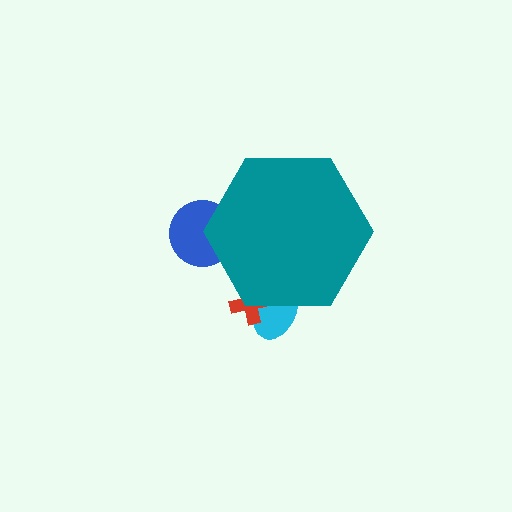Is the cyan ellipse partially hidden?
Yes, the cyan ellipse is partially hidden behind the teal hexagon.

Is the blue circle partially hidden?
Yes, the blue circle is partially hidden behind the teal hexagon.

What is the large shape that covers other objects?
A teal hexagon.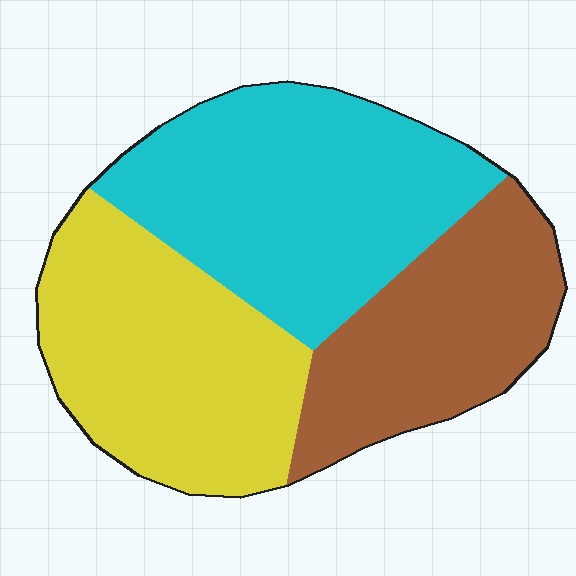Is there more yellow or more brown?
Yellow.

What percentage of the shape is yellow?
Yellow covers 34% of the shape.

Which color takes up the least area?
Brown, at roughly 25%.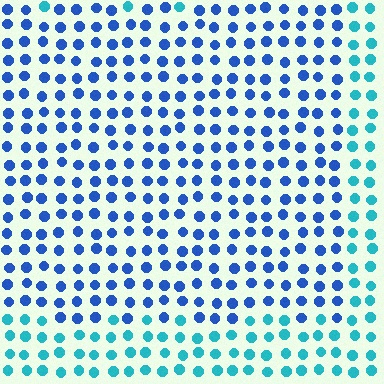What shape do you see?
I see a rectangle.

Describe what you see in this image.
The image is filled with small cyan elements in a uniform arrangement. A rectangle-shaped region is visible where the elements are tinted to a slightly different hue, forming a subtle color boundary.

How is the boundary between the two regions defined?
The boundary is defined purely by a slight shift in hue (about 37 degrees). Spacing, size, and orientation are identical on both sides.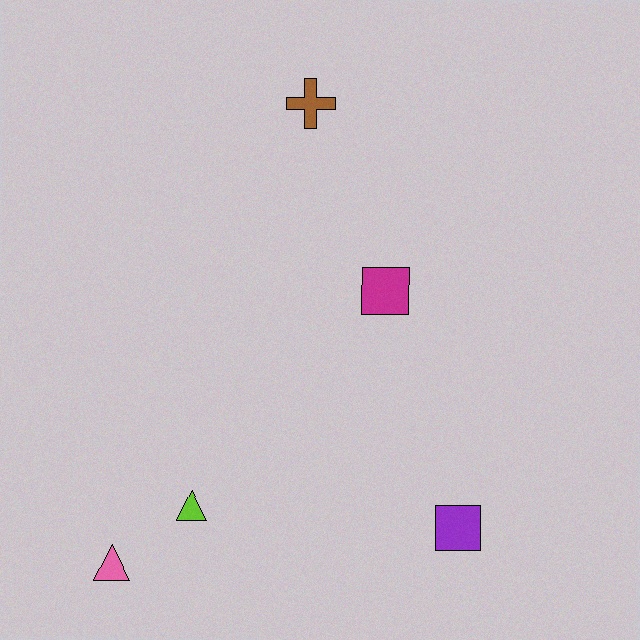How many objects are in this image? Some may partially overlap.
There are 5 objects.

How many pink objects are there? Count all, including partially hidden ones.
There is 1 pink object.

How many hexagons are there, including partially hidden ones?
There are no hexagons.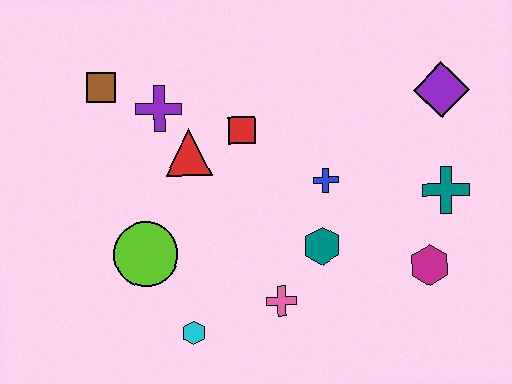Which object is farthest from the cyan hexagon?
The purple diamond is farthest from the cyan hexagon.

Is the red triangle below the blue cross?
No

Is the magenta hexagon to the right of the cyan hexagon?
Yes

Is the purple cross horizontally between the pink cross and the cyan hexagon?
No